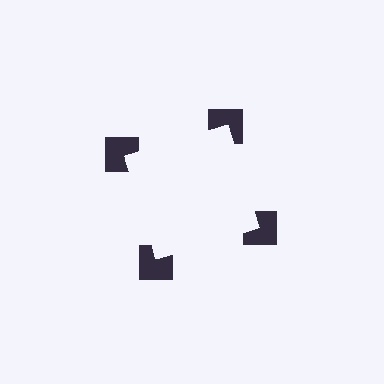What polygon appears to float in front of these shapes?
An illusory square — its edges are inferred from the aligned wedge cuts in the notched squares, not physically drawn.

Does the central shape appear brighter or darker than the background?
It typically appears slightly brighter than the background, even though no actual brightness change is drawn.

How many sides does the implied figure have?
4 sides.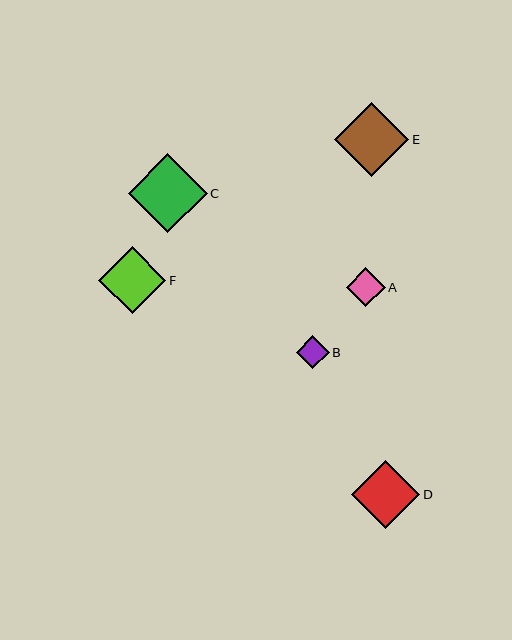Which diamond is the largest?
Diamond C is the largest with a size of approximately 79 pixels.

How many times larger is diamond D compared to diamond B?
Diamond D is approximately 2.1 times the size of diamond B.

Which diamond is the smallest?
Diamond B is the smallest with a size of approximately 33 pixels.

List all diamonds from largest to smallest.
From largest to smallest: C, E, D, F, A, B.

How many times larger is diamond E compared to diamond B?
Diamond E is approximately 2.3 times the size of diamond B.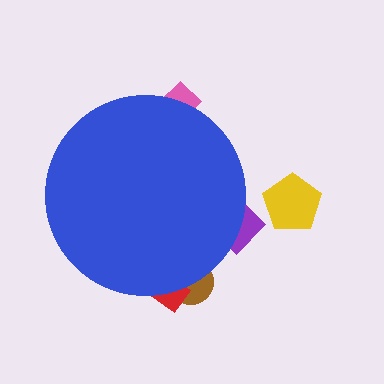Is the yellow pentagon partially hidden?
No, the yellow pentagon is fully visible.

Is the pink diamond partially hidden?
Yes, the pink diamond is partially hidden behind the blue circle.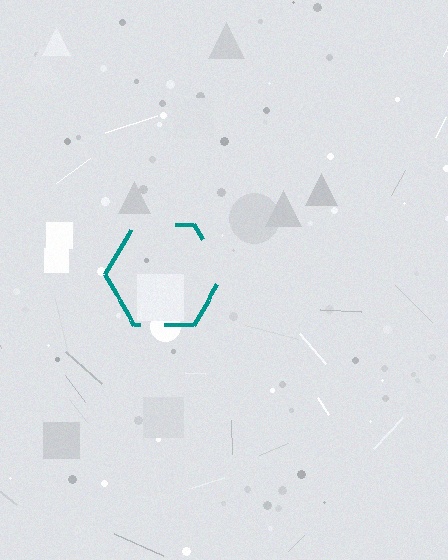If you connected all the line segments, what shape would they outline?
They would outline a hexagon.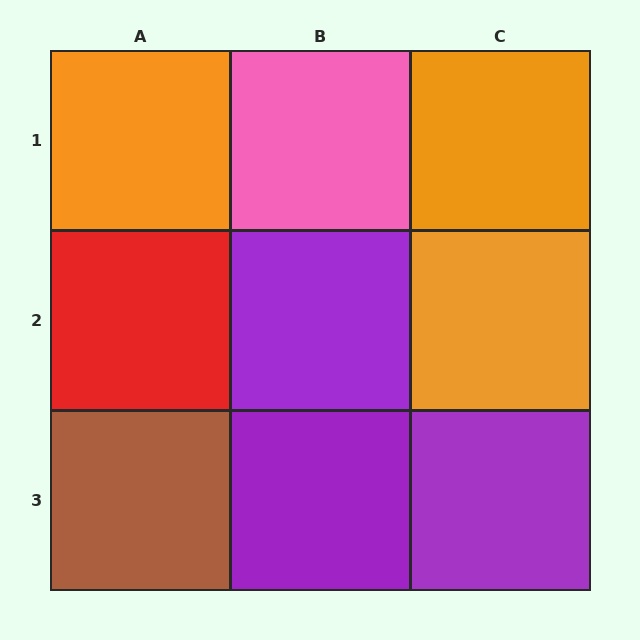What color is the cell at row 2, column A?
Red.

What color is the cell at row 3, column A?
Brown.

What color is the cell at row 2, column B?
Purple.